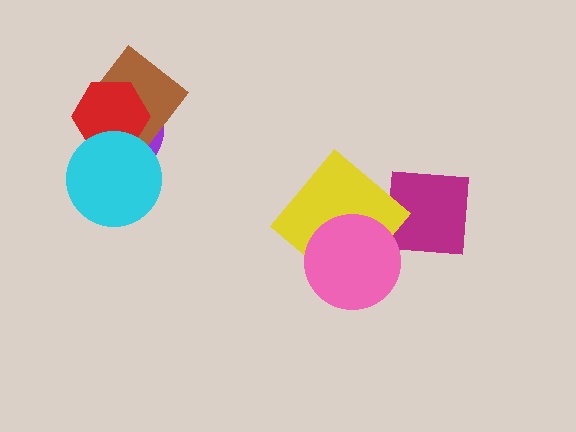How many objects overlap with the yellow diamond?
1 object overlaps with the yellow diamond.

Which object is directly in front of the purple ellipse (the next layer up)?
The brown diamond is directly in front of the purple ellipse.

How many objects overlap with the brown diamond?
2 objects overlap with the brown diamond.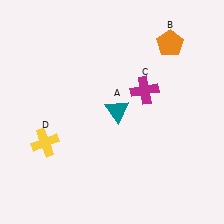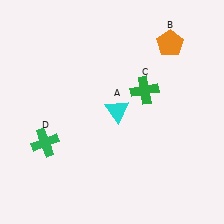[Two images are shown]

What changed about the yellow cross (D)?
In Image 1, D is yellow. In Image 2, it changed to green.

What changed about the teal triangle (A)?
In Image 1, A is teal. In Image 2, it changed to cyan.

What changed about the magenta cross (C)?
In Image 1, C is magenta. In Image 2, it changed to green.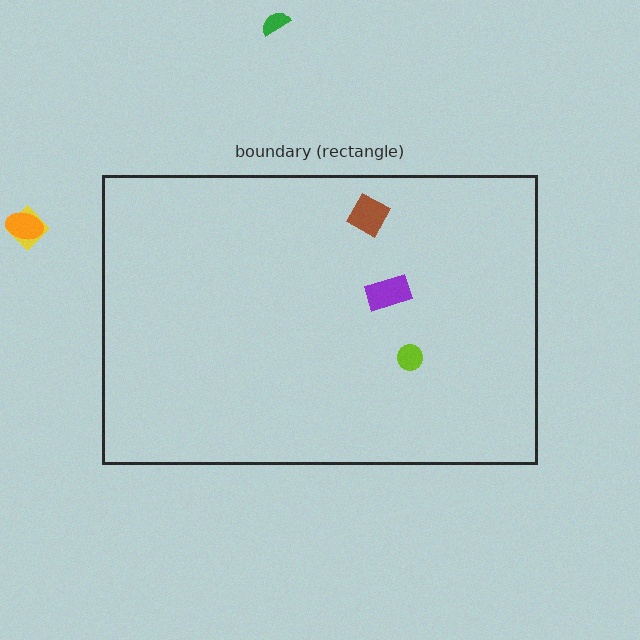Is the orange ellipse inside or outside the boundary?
Outside.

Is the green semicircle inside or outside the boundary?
Outside.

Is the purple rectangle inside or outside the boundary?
Inside.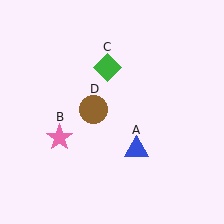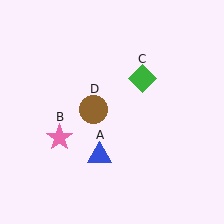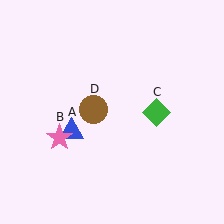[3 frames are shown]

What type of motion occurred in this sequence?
The blue triangle (object A), green diamond (object C) rotated clockwise around the center of the scene.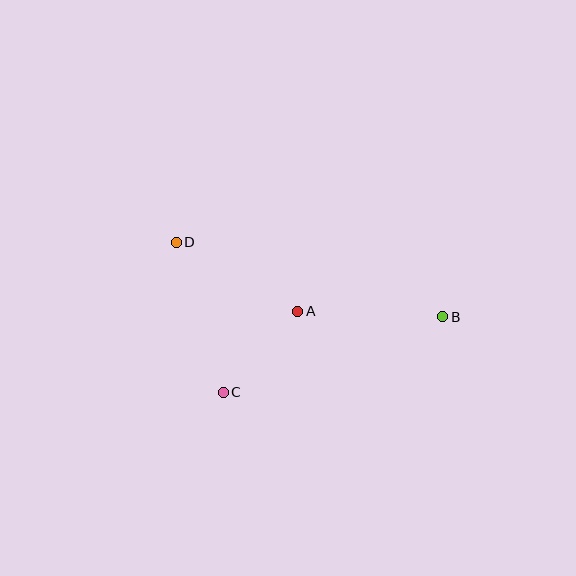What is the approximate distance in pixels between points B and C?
The distance between B and C is approximately 232 pixels.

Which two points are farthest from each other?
Points B and D are farthest from each other.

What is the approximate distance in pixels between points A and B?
The distance between A and B is approximately 146 pixels.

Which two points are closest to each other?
Points A and C are closest to each other.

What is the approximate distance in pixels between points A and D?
The distance between A and D is approximately 140 pixels.